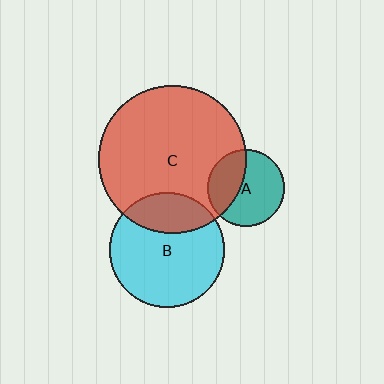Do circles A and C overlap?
Yes.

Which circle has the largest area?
Circle C (red).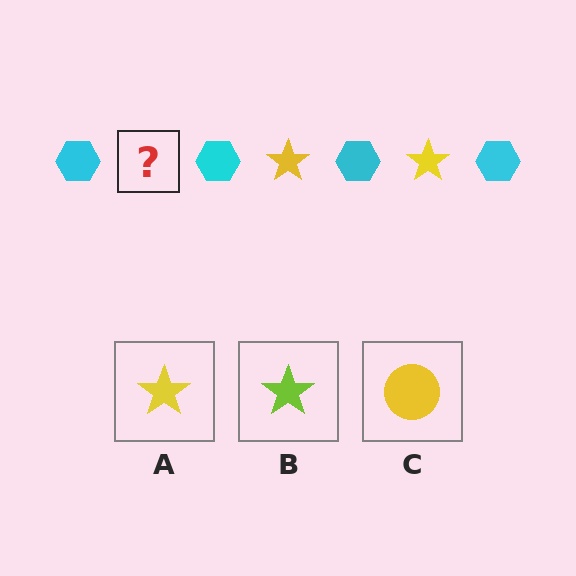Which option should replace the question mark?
Option A.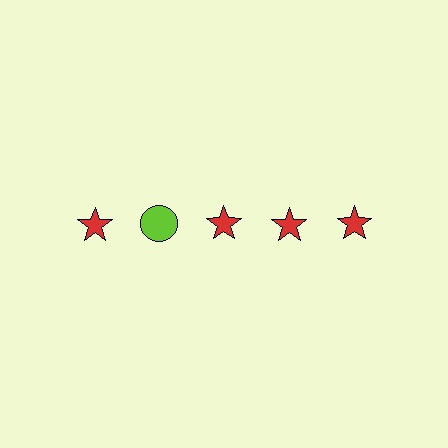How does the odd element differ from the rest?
It differs in both color (lime instead of red) and shape (circle instead of star).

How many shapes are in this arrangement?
There are 5 shapes arranged in a grid pattern.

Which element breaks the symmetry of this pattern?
The lime circle in the top row, second from left column breaks the symmetry. All other shapes are red stars.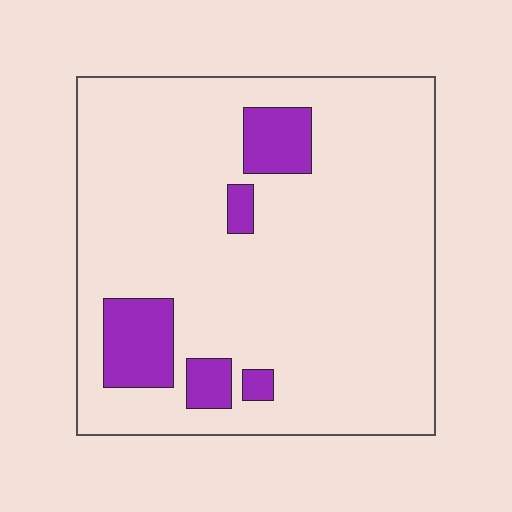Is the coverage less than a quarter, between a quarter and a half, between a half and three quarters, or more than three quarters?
Less than a quarter.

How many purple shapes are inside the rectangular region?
5.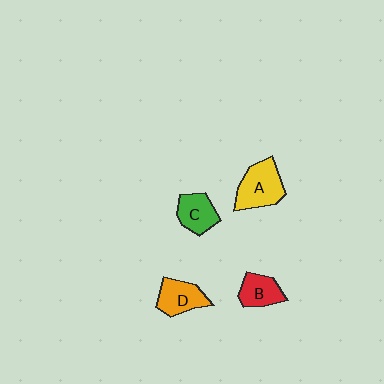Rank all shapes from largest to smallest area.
From largest to smallest: A (yellow), D (orange), C (green), B (red).